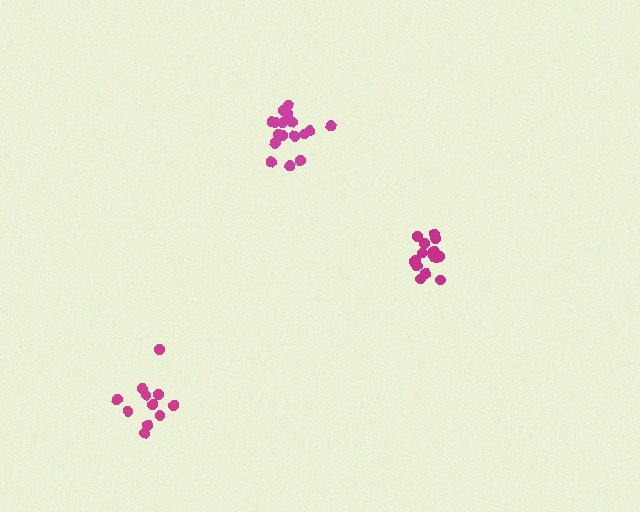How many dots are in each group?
Group 1: 11 dots, Group 2: 17 dots, Group 3: 17 dots (45 total).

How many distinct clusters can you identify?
There are 3 distinct clusters.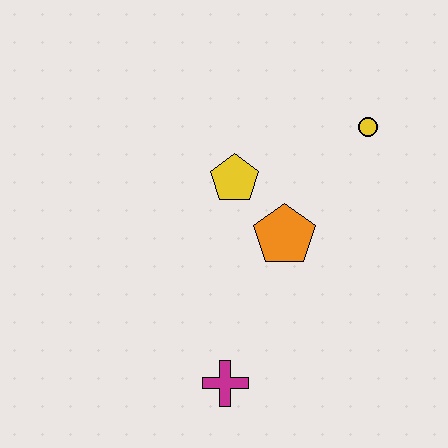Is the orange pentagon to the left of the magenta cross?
No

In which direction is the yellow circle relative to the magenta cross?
The yellow circle is above the magenta cross.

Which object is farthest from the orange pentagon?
The magenta cross is farthest from the orange pentagon.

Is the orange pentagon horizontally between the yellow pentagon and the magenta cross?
No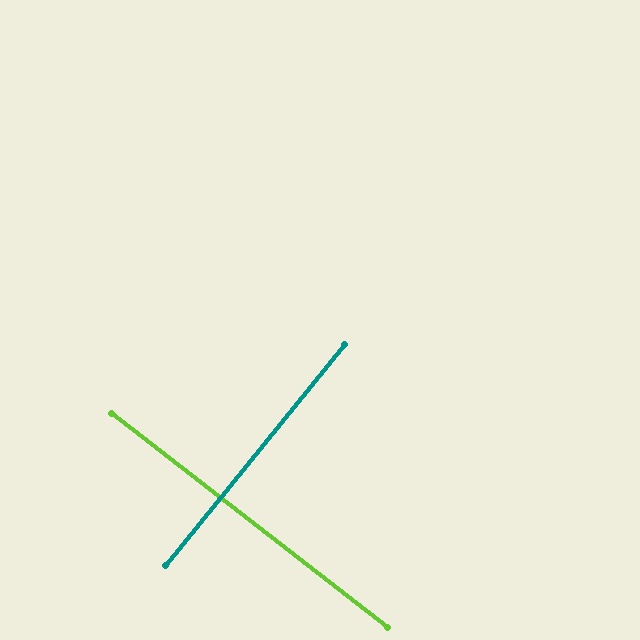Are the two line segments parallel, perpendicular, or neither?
Perpendicular — they meet at approximately 89°.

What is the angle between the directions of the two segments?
Approximately 89 degrees.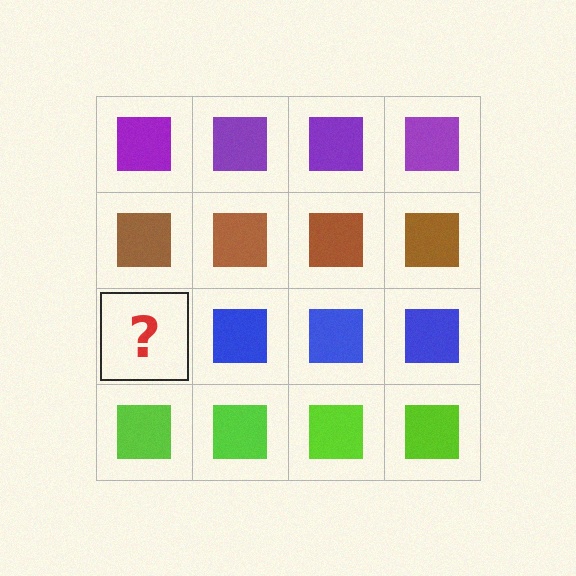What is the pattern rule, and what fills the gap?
The rule is that each row has a consistent color. The gap should be filled with a blue square.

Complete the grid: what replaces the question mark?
The question mark should be replaced with a blue square.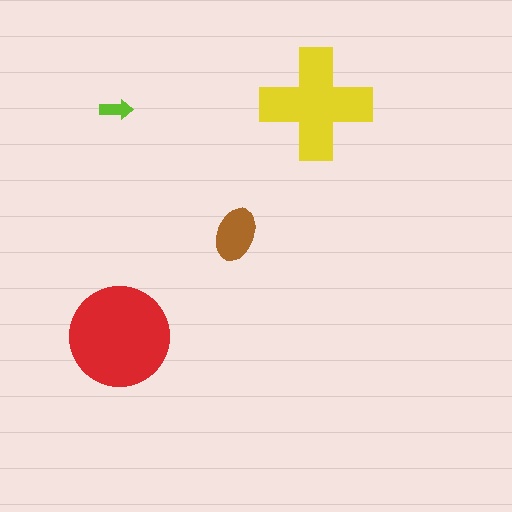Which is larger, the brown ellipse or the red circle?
The red circle.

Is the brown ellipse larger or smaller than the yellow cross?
Smaller.